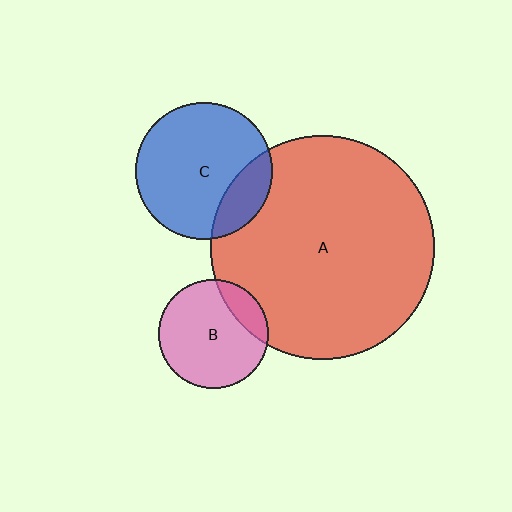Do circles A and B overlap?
Yes.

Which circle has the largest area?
Circle A (red).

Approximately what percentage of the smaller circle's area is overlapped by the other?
Approximately 15%.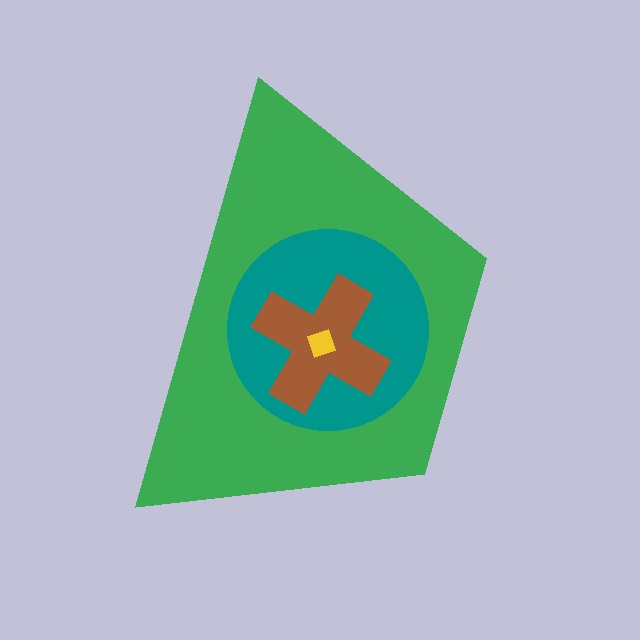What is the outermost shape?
The green trapezoid.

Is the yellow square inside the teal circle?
Yes.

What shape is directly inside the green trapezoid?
The teal circle.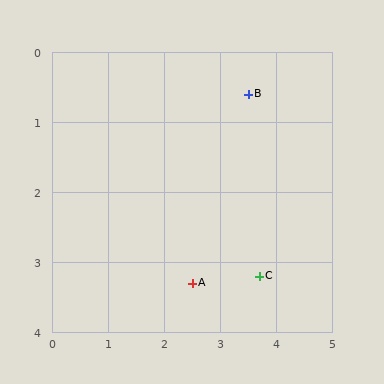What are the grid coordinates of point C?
Point C is at approximately (3.7, 3.2).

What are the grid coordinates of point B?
Point B is at approximately (3.5, 0.6).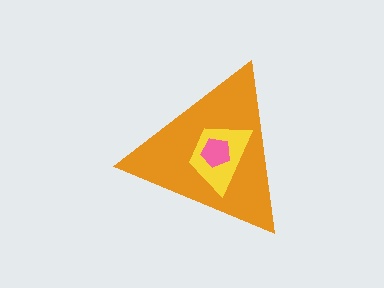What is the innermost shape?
The pink pentagon.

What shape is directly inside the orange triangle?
The yellow trapezoid.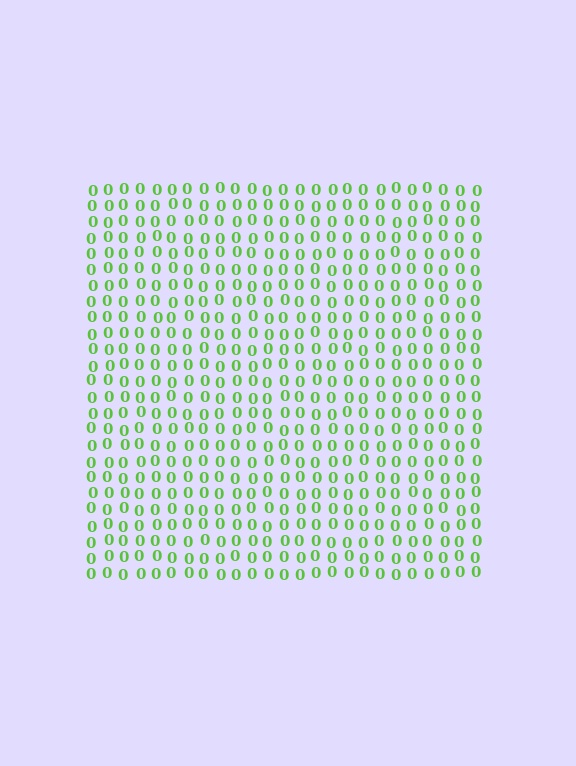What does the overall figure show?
The overall figure shows a square.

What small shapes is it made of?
It is made of small digit 0's.